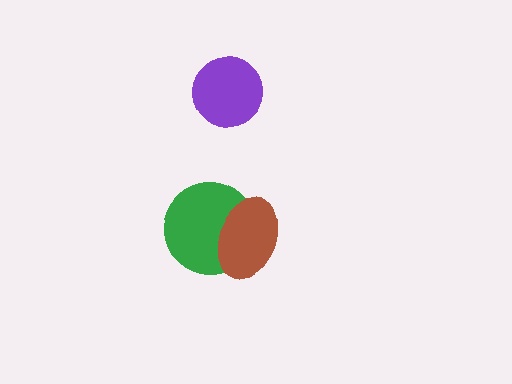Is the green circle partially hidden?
Yes, it is partially covered by another shape.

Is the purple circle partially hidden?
No, no other shape covers it.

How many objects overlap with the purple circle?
0 objects overlap with the purple circle.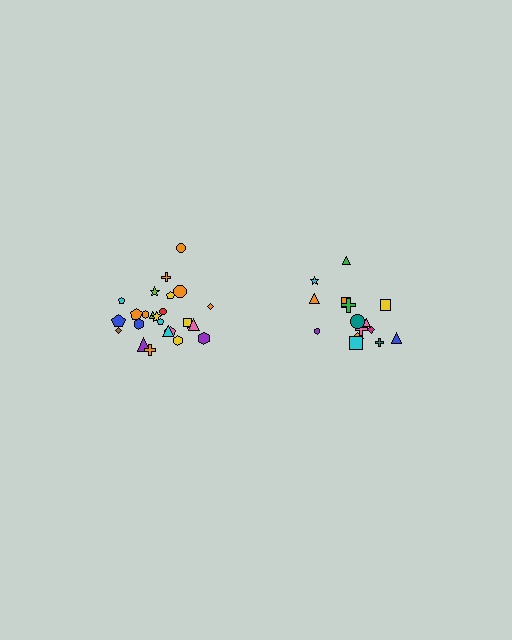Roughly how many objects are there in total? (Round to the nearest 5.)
Roughly 40 objects in total.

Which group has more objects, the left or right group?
The left group.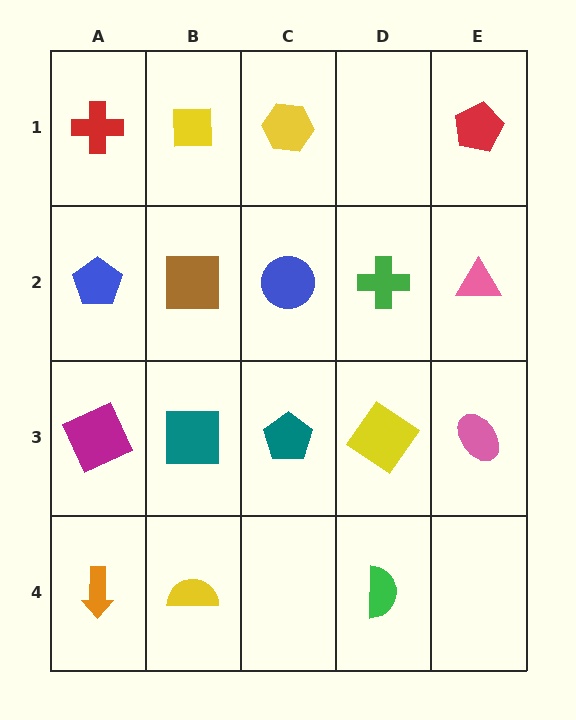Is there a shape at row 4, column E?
No, that cell is empty.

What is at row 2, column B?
A brown square.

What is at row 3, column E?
A pink ellipse.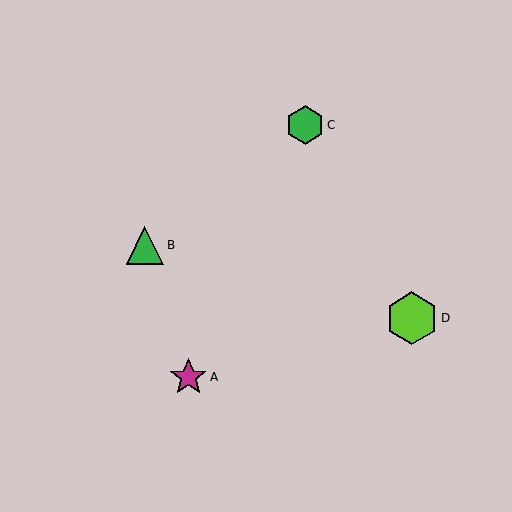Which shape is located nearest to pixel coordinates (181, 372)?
The magenta star (labeled A) at (188, 377) is nearest to that location.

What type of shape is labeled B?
Shape B is a green triangle.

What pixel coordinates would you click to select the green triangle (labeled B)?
Click at (145, 245) to select the green triangle B.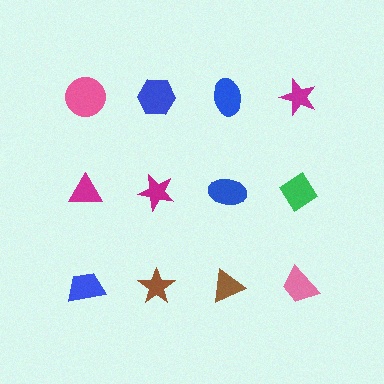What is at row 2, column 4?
A green diamond.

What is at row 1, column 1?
A pink circle.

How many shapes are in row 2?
4 shapes.